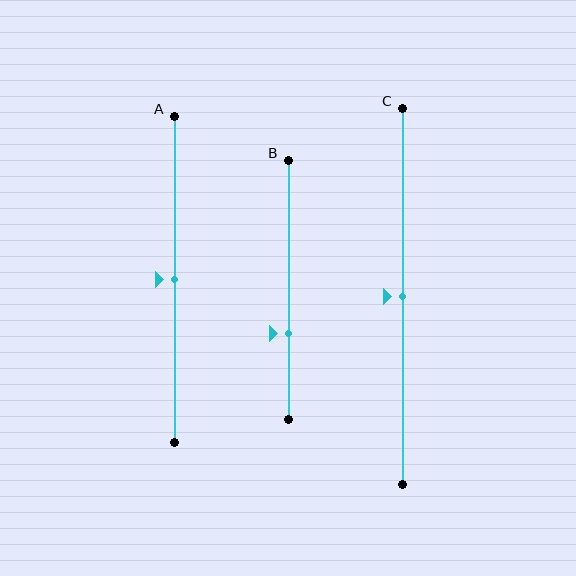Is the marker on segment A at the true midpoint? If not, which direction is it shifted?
Yes, the marker on segment A is at the true midpoint.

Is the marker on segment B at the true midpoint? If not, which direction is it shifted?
No, the marker on segment B is shifted downward by about 17% of the segment length.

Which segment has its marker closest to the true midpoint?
Segment A has its marker closest to the true midpoint.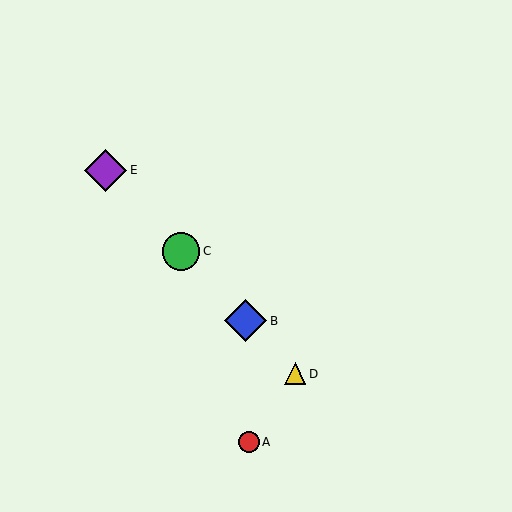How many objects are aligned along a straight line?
4 objects (B, C, D, E) are aligned along a straight line.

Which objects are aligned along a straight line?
Objects B, C, D, E are aligned along a straight line.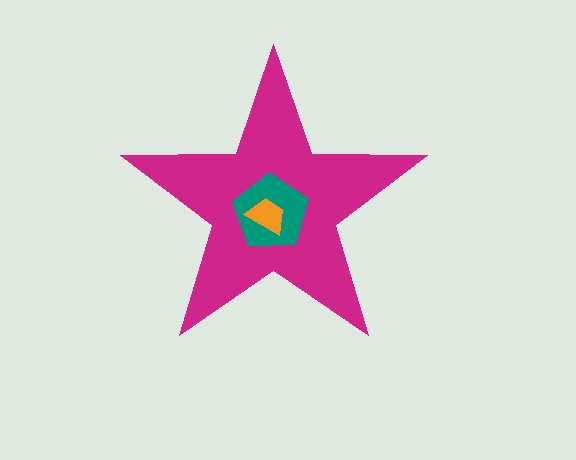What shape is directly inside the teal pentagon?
The orange trapezoid.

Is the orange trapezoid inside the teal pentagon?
Yes.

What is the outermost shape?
The magenta star.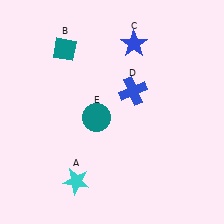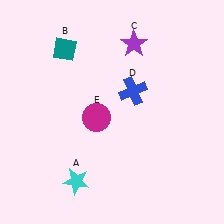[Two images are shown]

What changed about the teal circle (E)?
In Image 1, E is teal. In Image 2, it changed to magenta.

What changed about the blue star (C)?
In Image 1, C is blue. In Image 2, it changed to purple.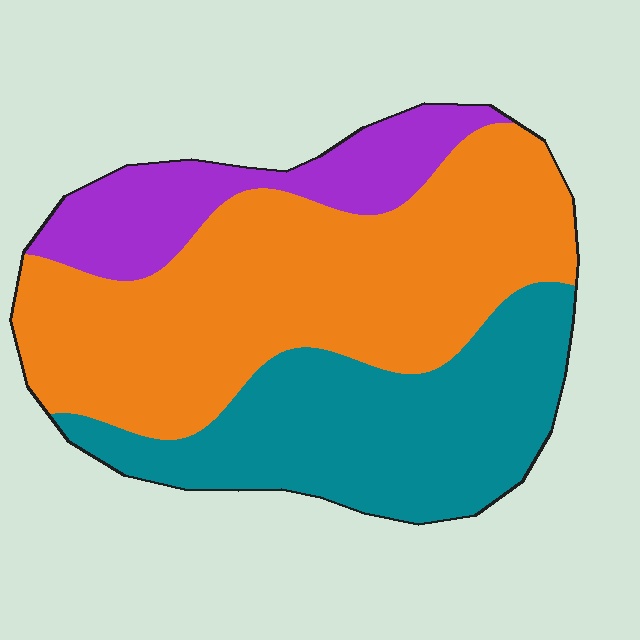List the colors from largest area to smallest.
From largest to smallest: orange, teal, purple.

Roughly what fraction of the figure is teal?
Teal covers about 35% of the figure.